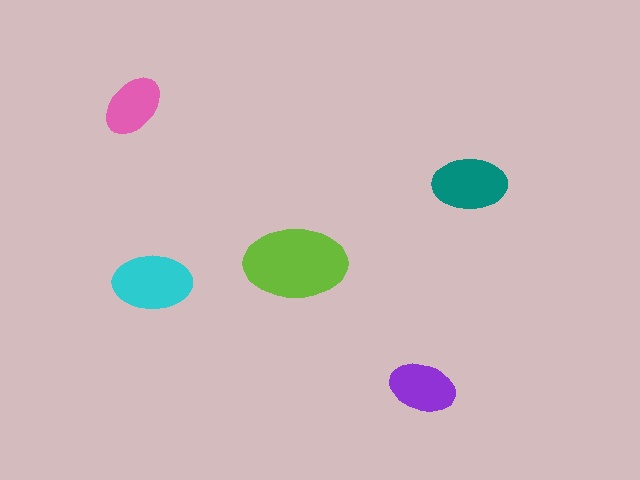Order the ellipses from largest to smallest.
the lime one, the cyan one, the teal one, the purple one, the pink one.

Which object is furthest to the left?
The pink ellipse is leftmost.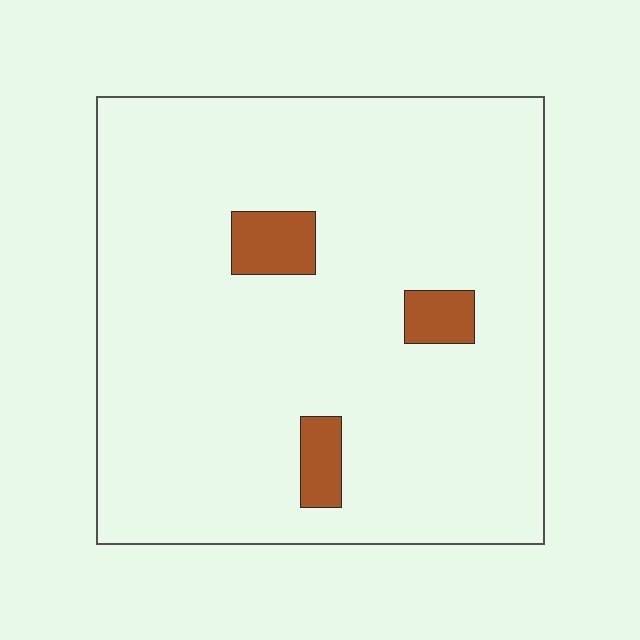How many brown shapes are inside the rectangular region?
3.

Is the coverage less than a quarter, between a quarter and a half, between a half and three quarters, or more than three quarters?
Less than a quarter.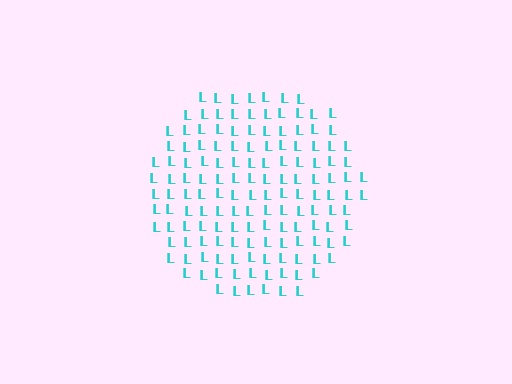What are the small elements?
The small elements are letter L's.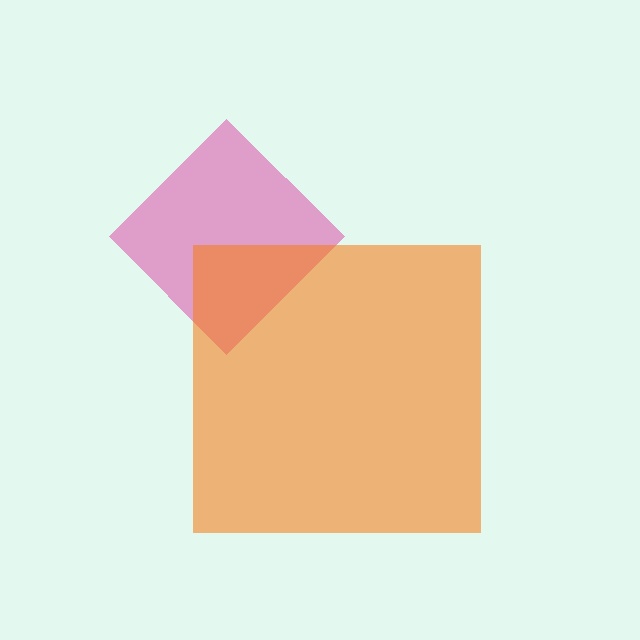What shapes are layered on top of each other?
The layered shapes are: a pink diamond, an orange square.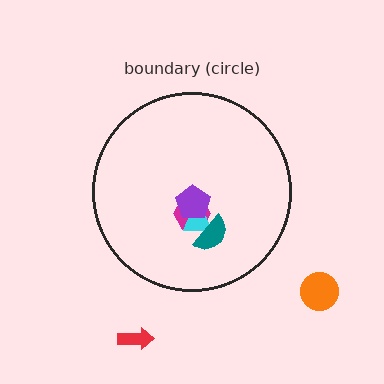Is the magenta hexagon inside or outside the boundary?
Inside.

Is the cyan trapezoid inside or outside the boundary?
Inside.